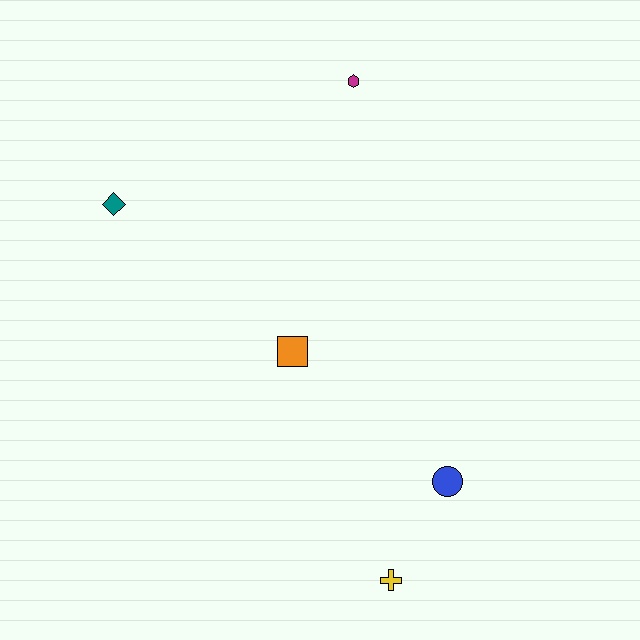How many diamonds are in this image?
There is 1 diamond.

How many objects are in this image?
There are 5 objects.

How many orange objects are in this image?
There is 1 orange object.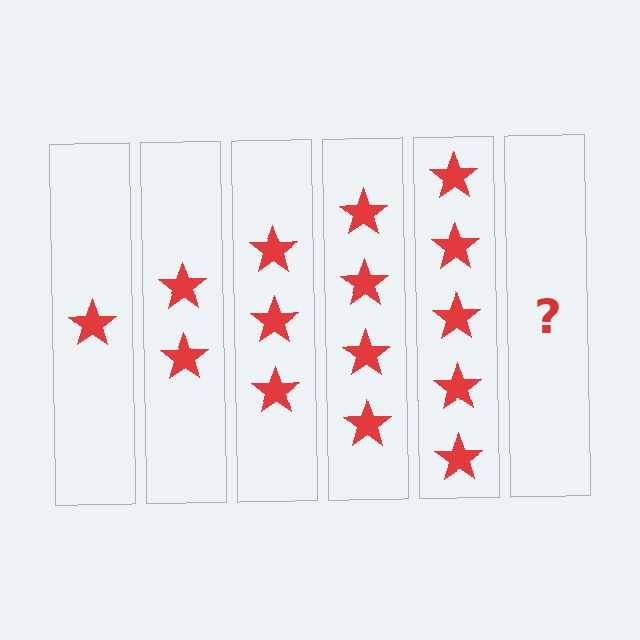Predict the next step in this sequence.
The next step is 6 stars.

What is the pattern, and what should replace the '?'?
The pattern is that each step adds one more star. The '?' should be 6 stars.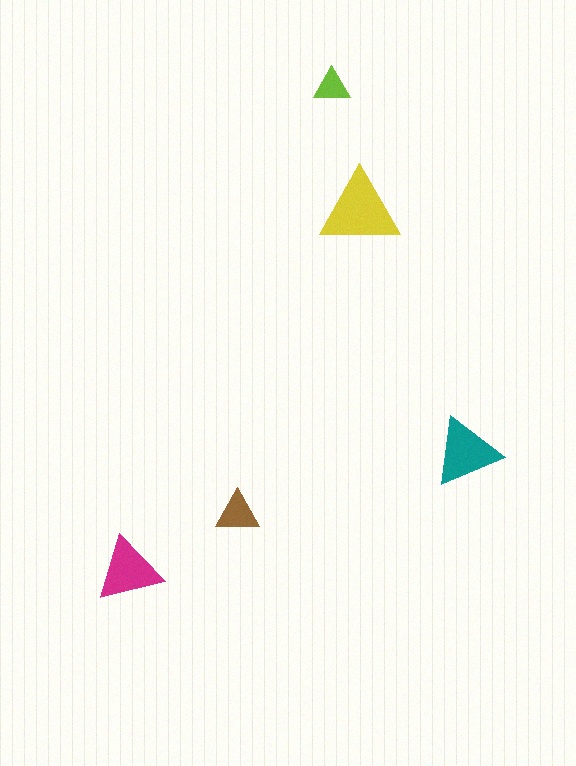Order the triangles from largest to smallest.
the yellow one, the teal one, the magenta one, the brown one, the lime one.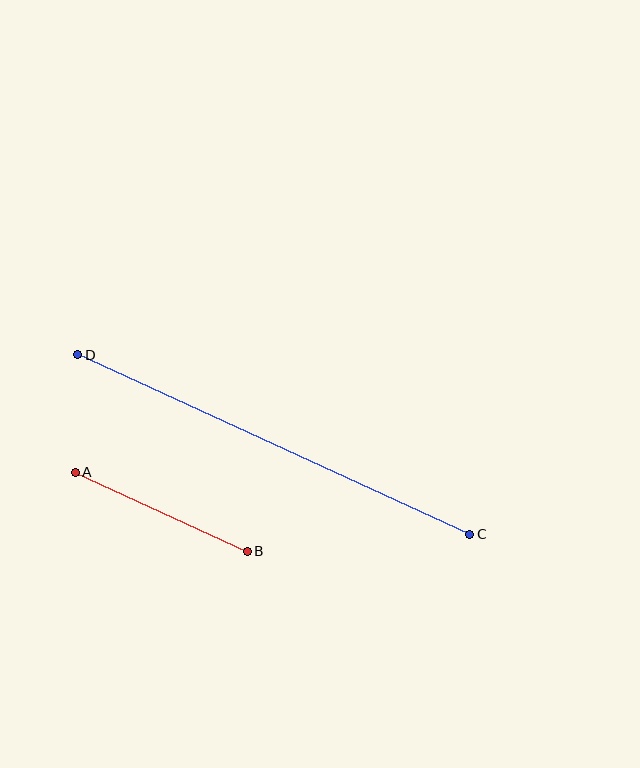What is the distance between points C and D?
The distance is approximately 431 pixels.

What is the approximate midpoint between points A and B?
The midpoint is at approximately (161, 512) pixels.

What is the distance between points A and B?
The distance is approximately 189 pixels.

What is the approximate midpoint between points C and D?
The midpoint is at approximately (274, 444) pixels.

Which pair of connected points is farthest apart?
Points C and D are farthest apart.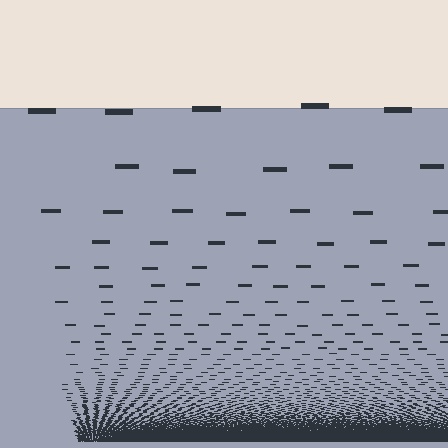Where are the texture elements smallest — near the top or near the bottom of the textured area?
Near the bottom.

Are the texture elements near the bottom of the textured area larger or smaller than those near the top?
Smaller. The gradient is inverted — elements near the bottom are smaller and denser.